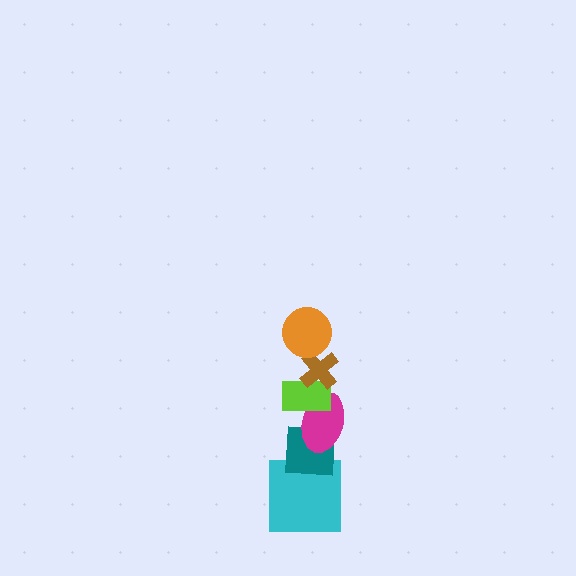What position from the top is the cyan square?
The cyan square is 6th from the top.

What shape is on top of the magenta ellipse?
The lime rectangle is on top of the magenta ellipse.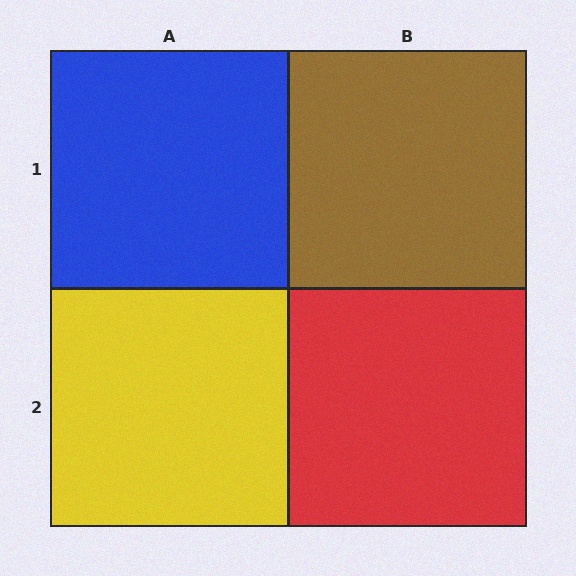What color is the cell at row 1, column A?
Blue.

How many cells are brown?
1 cell is brown.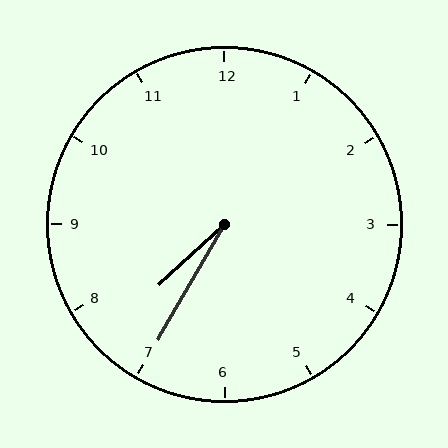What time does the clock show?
7:35.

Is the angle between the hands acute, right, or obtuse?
It is acute.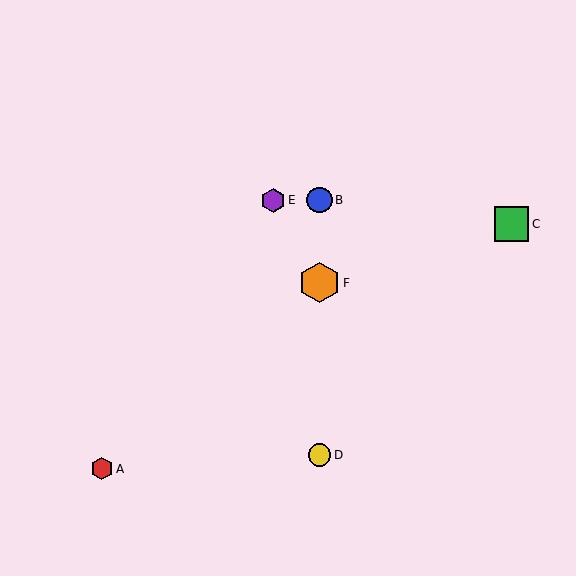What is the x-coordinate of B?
Object B is at x≈319.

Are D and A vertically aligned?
No, D is at x≈319 and A is at x≈102.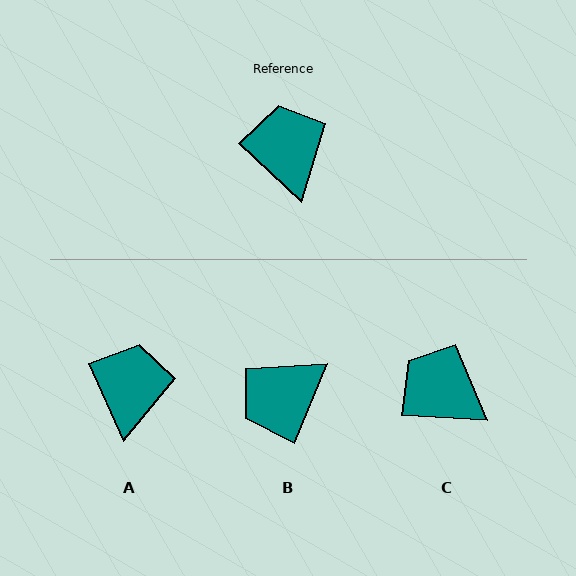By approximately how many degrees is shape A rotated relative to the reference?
Approximately 23 degrees clockwise.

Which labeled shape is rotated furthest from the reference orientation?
B, about 110 degrees away.